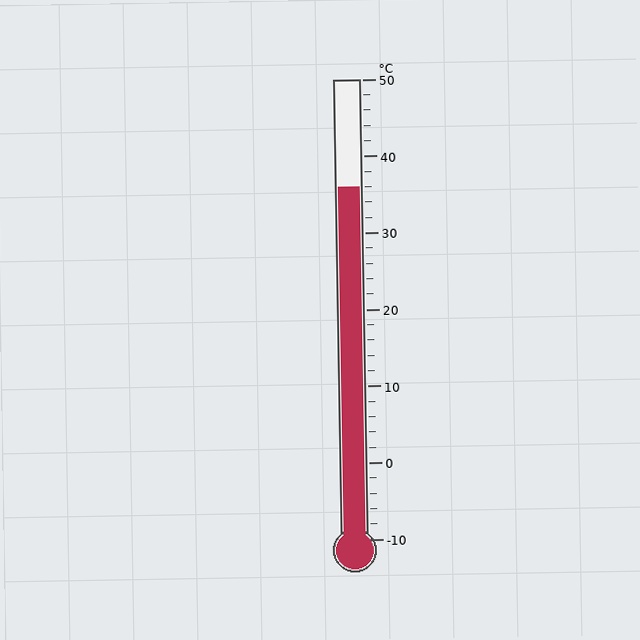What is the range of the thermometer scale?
The thermometer scale ranges from -10°C to 50°C.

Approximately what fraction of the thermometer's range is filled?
The thermometer is filled to approximately 75% of its range.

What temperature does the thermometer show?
The thermometer shows approximately 36°C.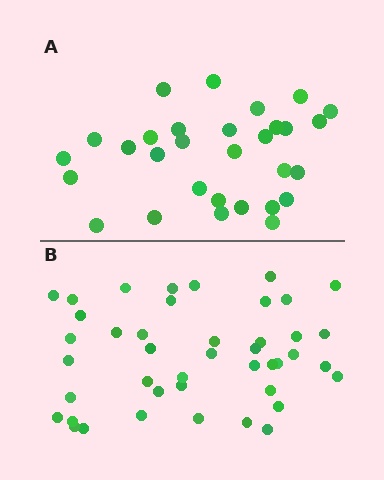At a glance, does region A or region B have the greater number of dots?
Region B (the bottom region) has more dots.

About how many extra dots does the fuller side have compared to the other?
Region B has approximately 15 more dots than region A.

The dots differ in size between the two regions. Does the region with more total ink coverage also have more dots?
No. Region A has more total ink coverage because its dots are larger, but region B actually contains more individual dots. Total area can be misleading — the number of items is what matters here.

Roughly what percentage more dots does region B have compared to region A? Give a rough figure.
About 45% more.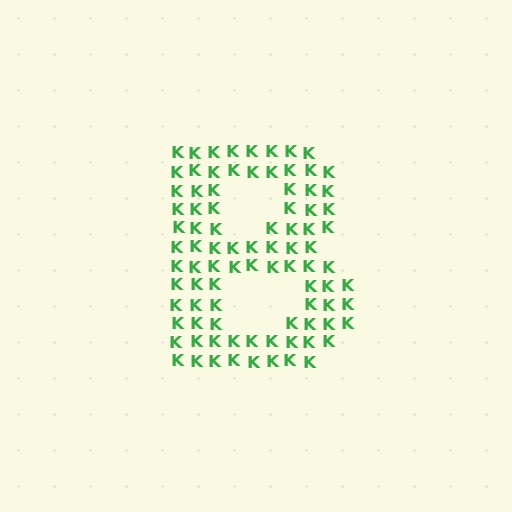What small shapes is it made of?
It is made of small letter K's.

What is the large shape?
The large shape is the letter B.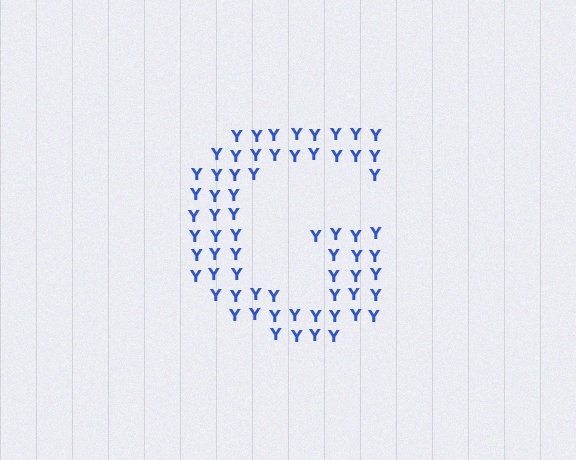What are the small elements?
The small elements are letter Y's.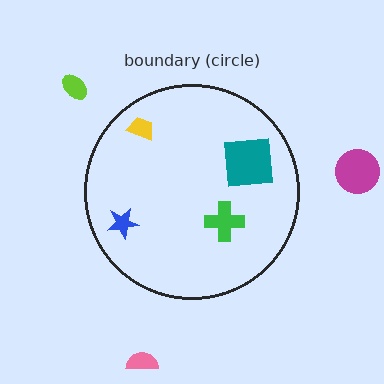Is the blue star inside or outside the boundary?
Inside.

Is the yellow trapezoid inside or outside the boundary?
Inside.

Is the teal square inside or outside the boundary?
Inside.